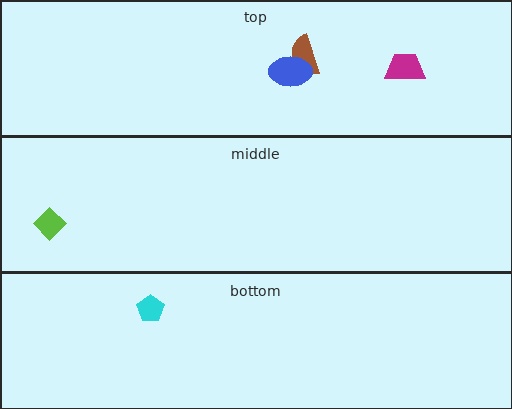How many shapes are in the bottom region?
1.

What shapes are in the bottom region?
The cyan pentagon.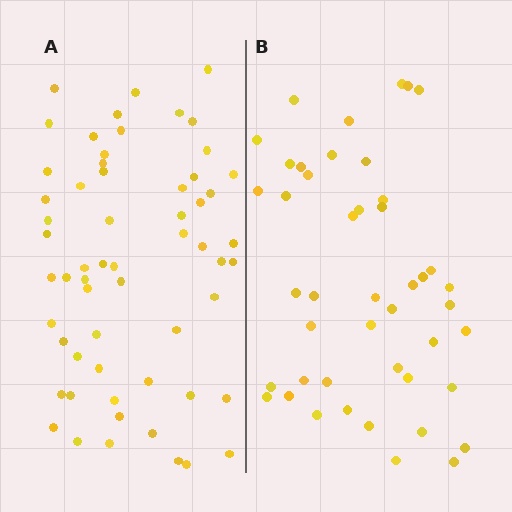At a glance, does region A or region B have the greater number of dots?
Region A (the left region) has more dots.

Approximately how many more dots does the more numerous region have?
Region A has approximately 15 more dots than region B.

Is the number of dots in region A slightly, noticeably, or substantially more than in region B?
Region A has noticeably more, but not dramatically so. The ratio is roughly 1.3 to 1.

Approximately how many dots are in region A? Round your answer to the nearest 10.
About 60 dots. (The exact count is 59, which rounds to 60.)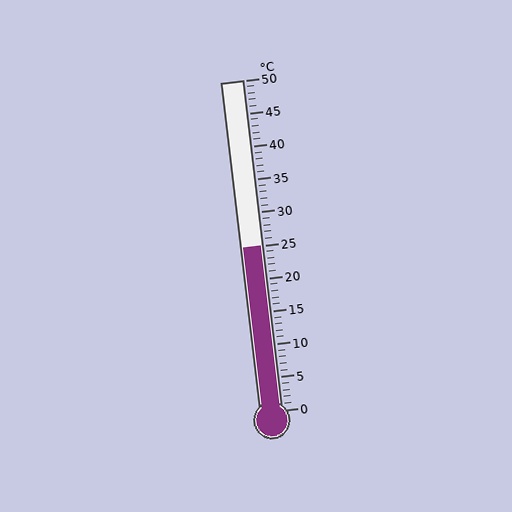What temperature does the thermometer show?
The thermometer shows approximately 25°C.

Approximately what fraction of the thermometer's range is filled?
The thermometer is filled to approximately 50% of its range.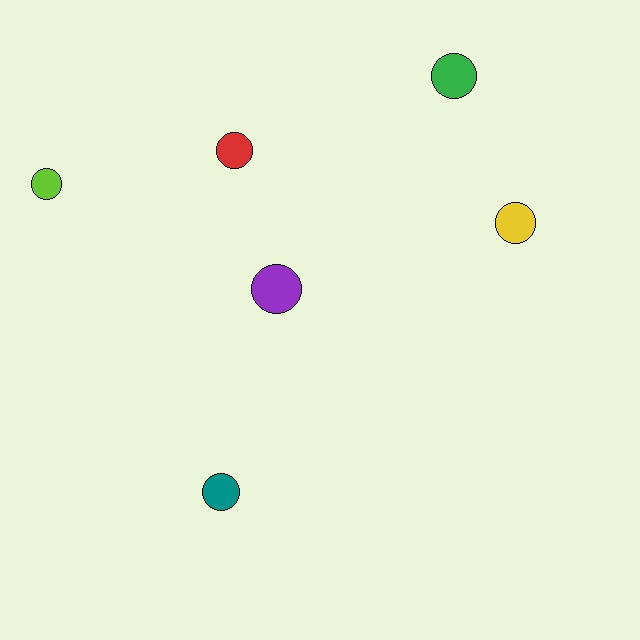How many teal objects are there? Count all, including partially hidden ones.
There is 1 teal object.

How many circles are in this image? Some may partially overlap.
There are 6 circles.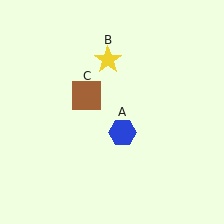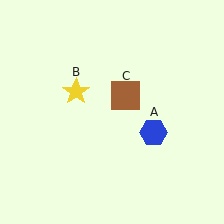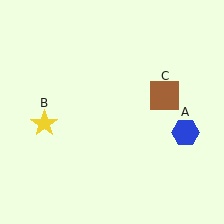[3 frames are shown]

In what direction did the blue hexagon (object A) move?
The blue hexagon (object A) moved right.